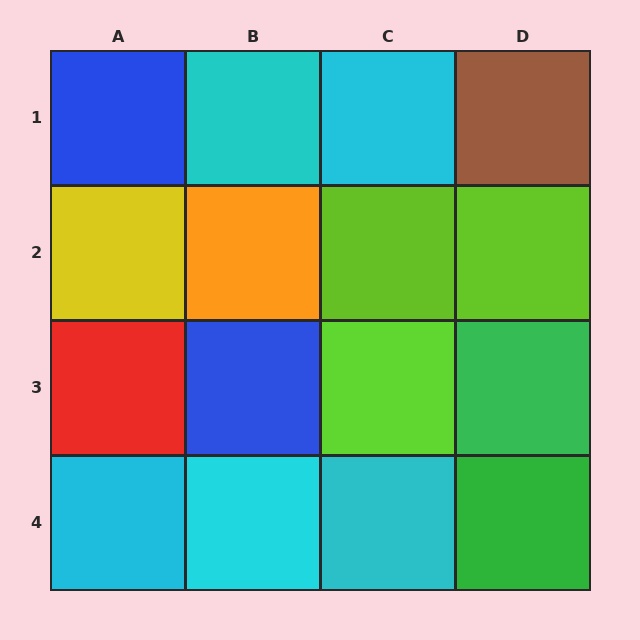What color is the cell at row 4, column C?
Cyan.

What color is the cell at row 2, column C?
Lime.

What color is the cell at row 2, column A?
Yellow.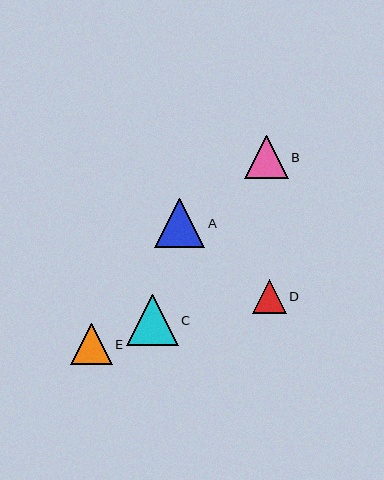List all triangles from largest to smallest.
From largest to smallest: C, A, B, E, D.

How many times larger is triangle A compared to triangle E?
Triangle A is approximately 1.2 times the size of triangle E.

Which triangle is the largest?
Triangle C is the largest with a size of approximately 52 pixels.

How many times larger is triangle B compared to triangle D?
Triangle B is approximately 1.3 times the size of triangle D.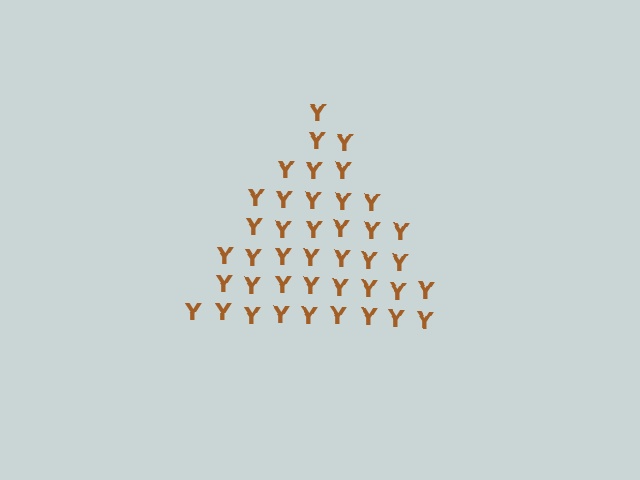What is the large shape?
The large shape is a triangle.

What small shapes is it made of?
It is made of small letter Y's.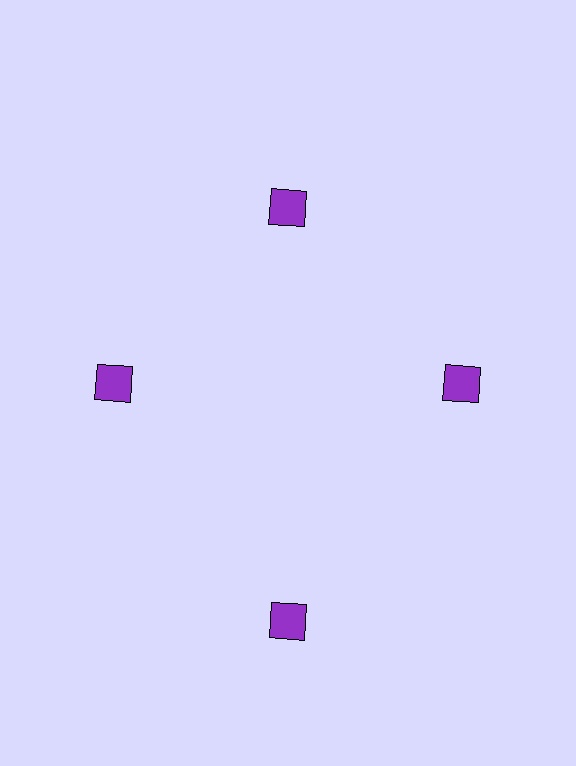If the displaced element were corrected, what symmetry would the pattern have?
It would have 4-fold rotational symmetry — the pattern would map onto itself every 90 degrees.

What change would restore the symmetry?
The symmetry would be restored by moving it inward, back onto the ring so that all 4 squares sit at equal angles and equal distance from the center.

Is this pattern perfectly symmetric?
No. The 4 purple squares are arranged in a ring, but one element near the 6 o'clock position is pushed outward from the center, breaking the 4-fold rotational symmetry.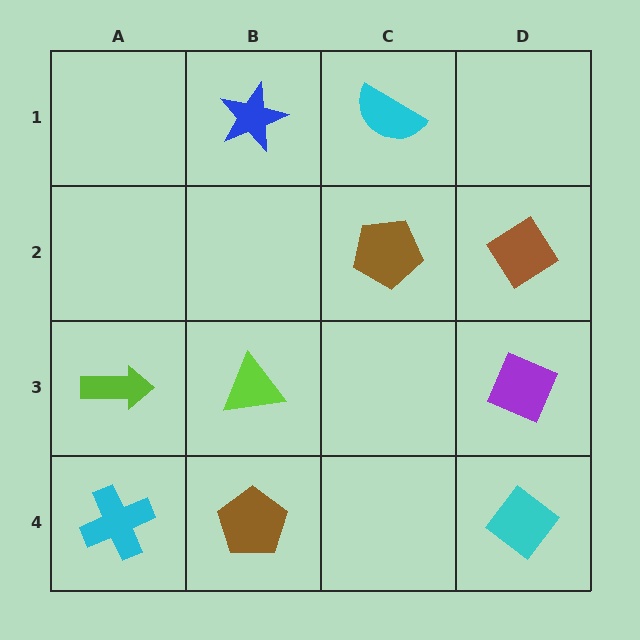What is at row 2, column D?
A brown diamond.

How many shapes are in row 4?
3 shapes.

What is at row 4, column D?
A cyan diamond.